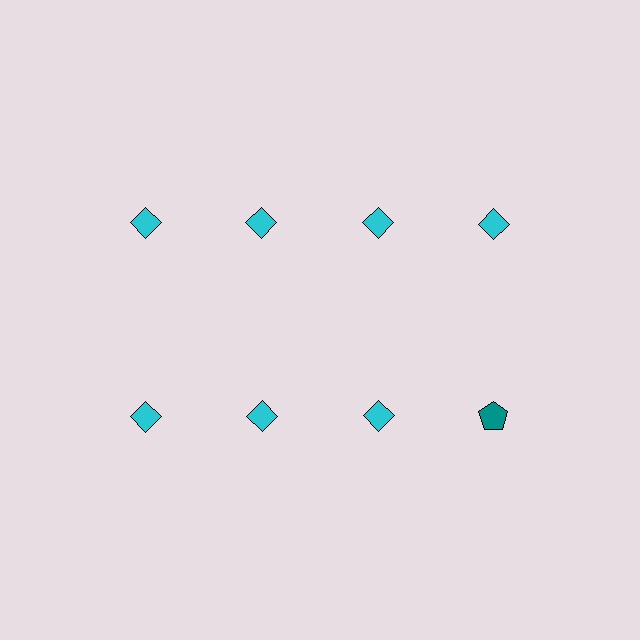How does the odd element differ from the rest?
It differs in both color (teal instead of cyan) and shape (pentagon instead of diamond).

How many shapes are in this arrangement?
There are 8 shapes arranged in a grid pattern.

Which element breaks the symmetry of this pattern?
The teal pentagon in the second row, second from right column breaks the symmetry. All other shapes are cyan diamonds.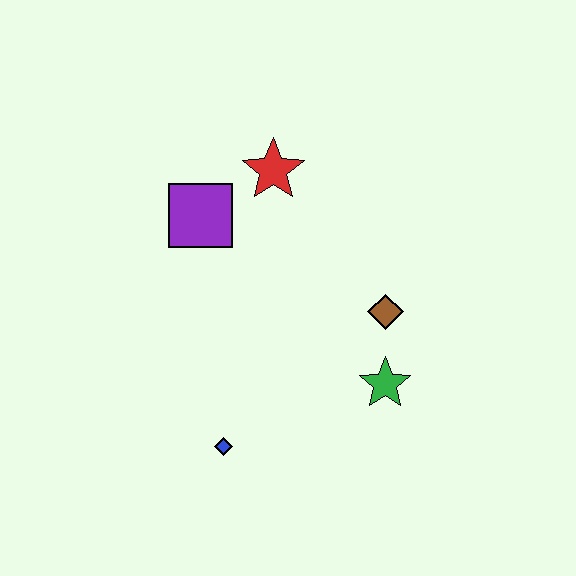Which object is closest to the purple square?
The red star is closest to the purple square.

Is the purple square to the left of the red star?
Yes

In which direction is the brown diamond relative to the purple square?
The brown diamond is to the right of the purple square.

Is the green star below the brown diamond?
Yes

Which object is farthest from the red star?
The blue diamond is farthest from the red star.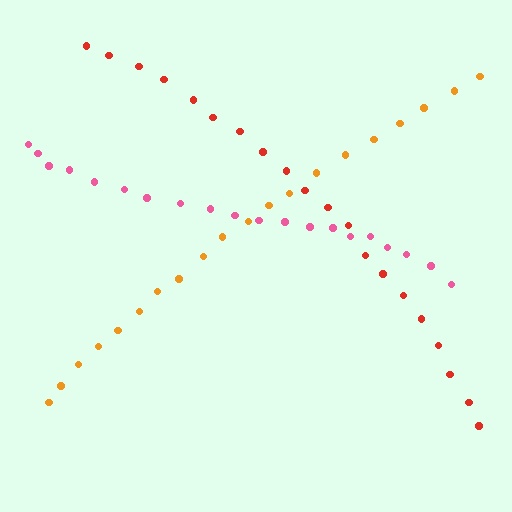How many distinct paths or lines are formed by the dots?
There are 3 distinct paths.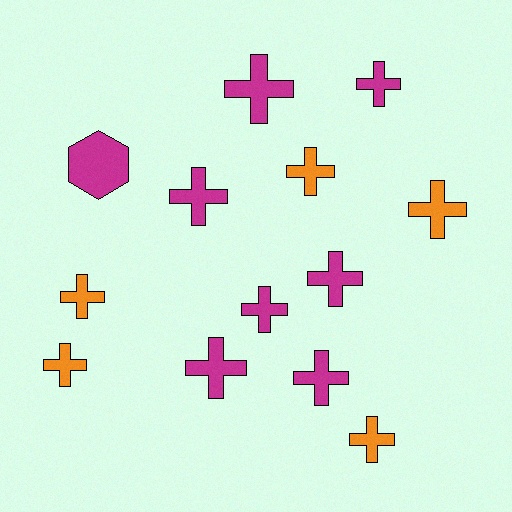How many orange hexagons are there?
There are no orange hexagons.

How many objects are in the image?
There are 13 objects.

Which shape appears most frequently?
Cross, with 12 objects.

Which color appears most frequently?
Magenta, with 8 objects.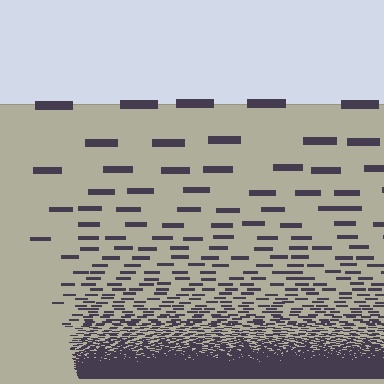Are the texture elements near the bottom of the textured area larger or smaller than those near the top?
Smaller. The gradient is inverted — elements near the bottom are smaller and denser.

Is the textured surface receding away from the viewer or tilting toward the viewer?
The surface appears to tilt toward the viewer. Texture elements get larger and sparser toward the top.